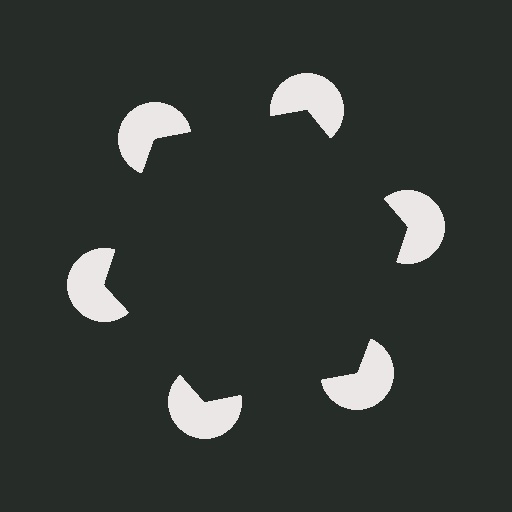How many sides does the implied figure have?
6 sides.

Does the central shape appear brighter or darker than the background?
It typically appears slightly darker than the background, even though no actual brightness change is drawn.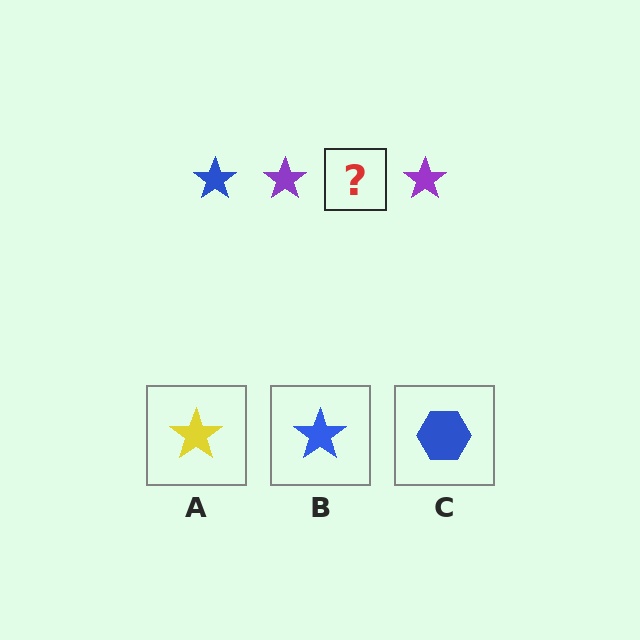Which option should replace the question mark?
Option B.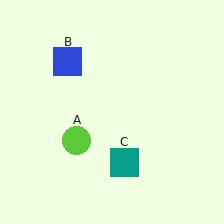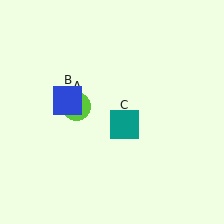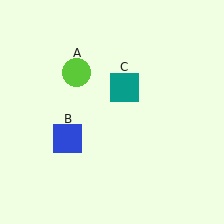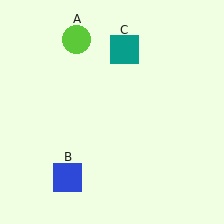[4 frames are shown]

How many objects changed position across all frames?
3 objects changed position: lime circle (object A), blue square (object B), teal square (object C).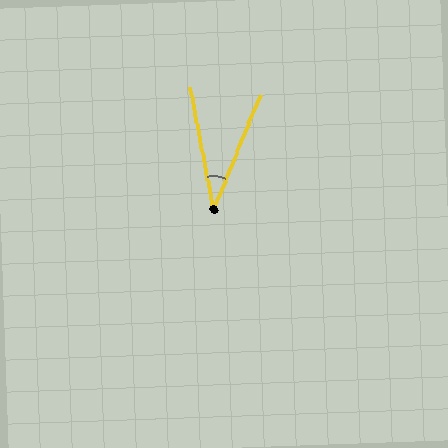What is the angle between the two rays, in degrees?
Approximately 33 degrees.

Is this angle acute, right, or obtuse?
It is acute.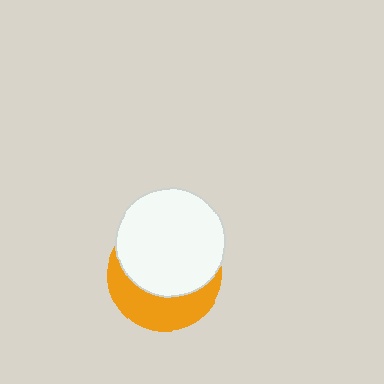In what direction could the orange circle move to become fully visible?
The orange circle could move down. That would shift it out from behind the white circle entirely.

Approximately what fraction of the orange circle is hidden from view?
Roughly 61% of the orange circle is hidden behind the white circle.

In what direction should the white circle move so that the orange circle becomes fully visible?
The white circle should move up. That is the shortest direction to clear the overlap and leave the orange circle fully visible.